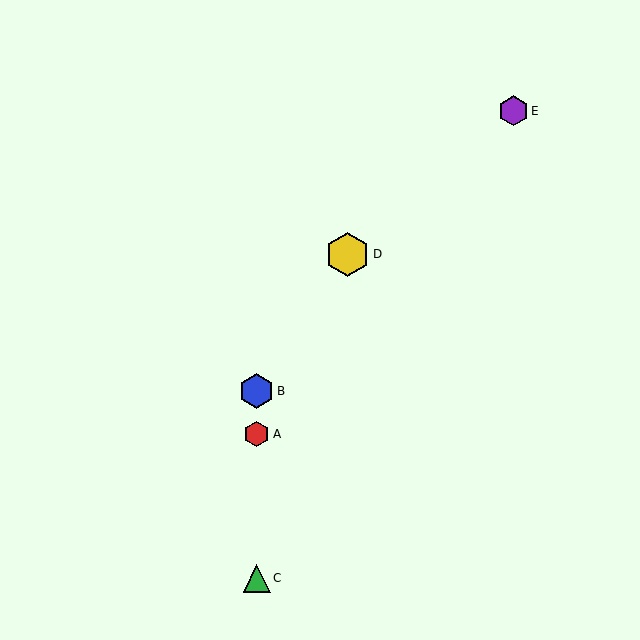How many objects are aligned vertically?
3 objects (A, B, C) are aligned vertically.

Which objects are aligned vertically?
Objects A, B, C are aligned vertically.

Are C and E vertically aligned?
No, C is at x≈257 and E is at x≈513.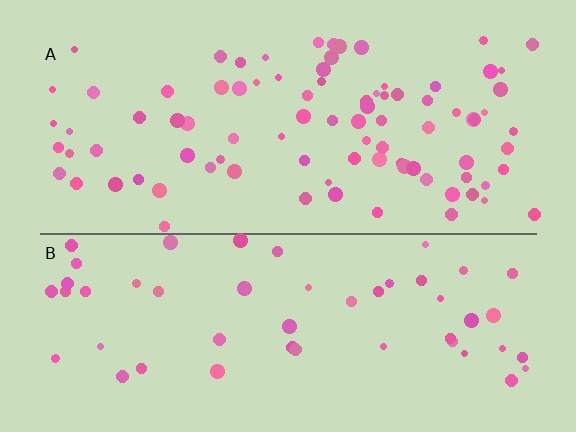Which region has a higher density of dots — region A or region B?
A (the top).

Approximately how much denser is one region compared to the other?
Approximately 1.7× — region A over region B.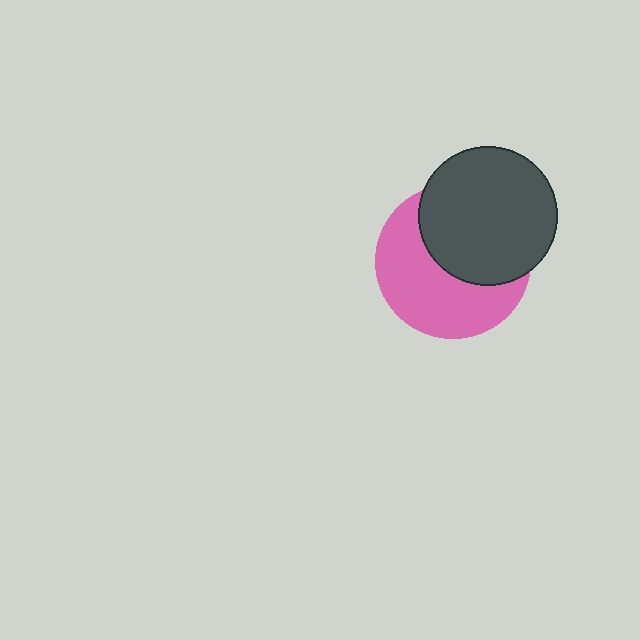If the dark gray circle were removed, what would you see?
You would see the complete pink circle.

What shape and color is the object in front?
The object in front is a dark gray circle.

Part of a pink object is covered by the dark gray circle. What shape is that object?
It is a circle.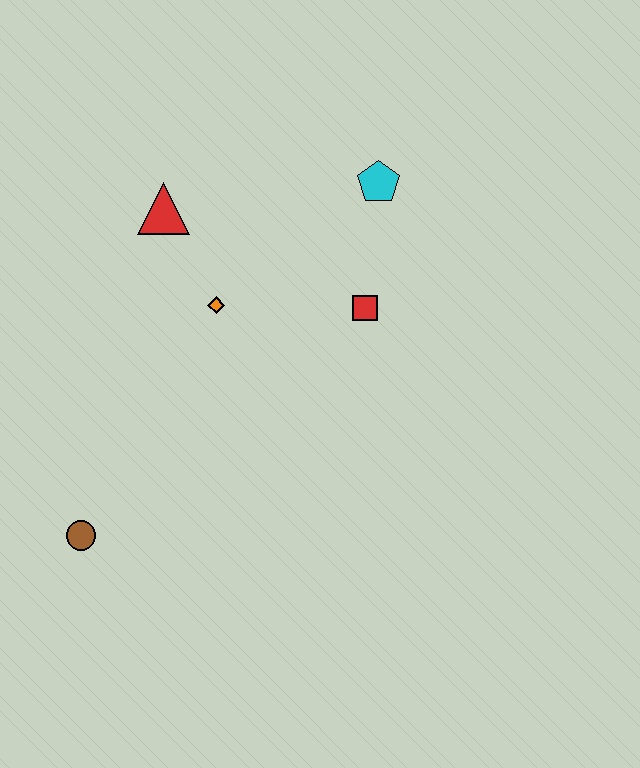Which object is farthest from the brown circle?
The cyan pentagon is farthest from the brown circle.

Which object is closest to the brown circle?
The orange diamond is closest to the brown circle.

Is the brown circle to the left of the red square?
Yes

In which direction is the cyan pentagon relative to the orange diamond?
The cyan pentagon is to the right of the orange diamond.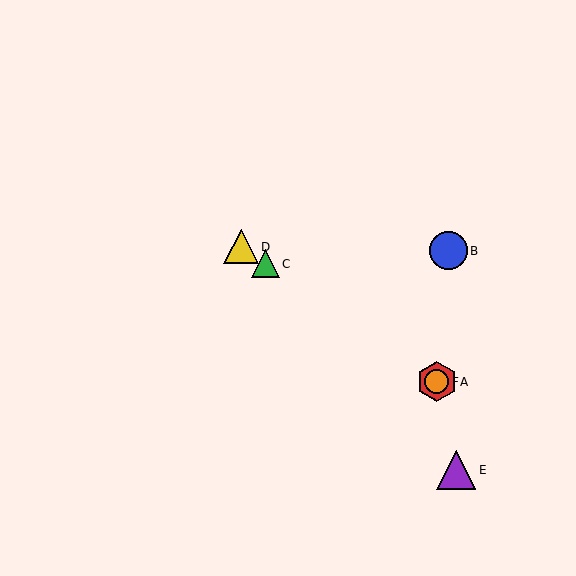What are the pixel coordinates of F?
Object F is at (437, 382).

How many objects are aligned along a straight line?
4 objects (A, C, D, F) are aligned along a straight line.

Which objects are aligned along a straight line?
Objects A, C, D, F are aligned along a straight line.